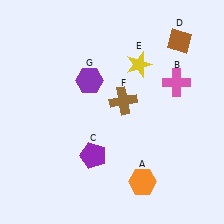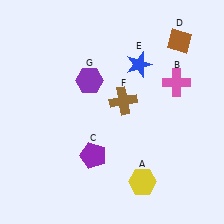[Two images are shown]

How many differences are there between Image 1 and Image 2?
There are 2 differences between the two images.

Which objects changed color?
A changed from orange to yellow. E changed from yellow to blue.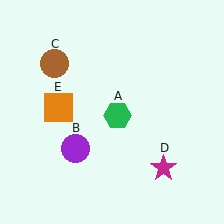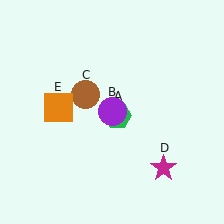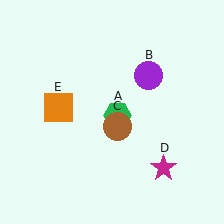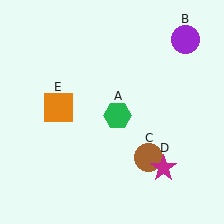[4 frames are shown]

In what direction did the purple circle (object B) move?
The purple circle (object B) moved up and to the right.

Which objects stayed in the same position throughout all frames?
Green hexagon (object A) and magenta star (object D) and orange square (object E) remained stationary.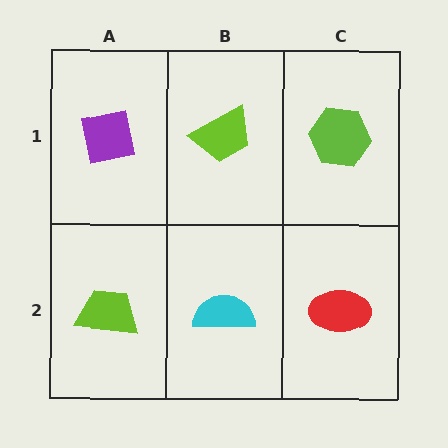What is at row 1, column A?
A purple square.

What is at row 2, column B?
A cyan semicircle.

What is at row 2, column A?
A lime trapezoid.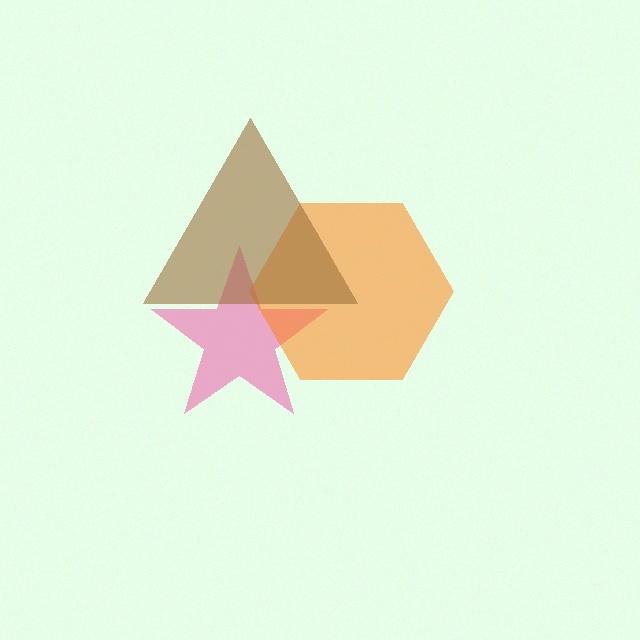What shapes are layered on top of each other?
The layered shapes are: a pink star, an orange hexagon, a brown triangle.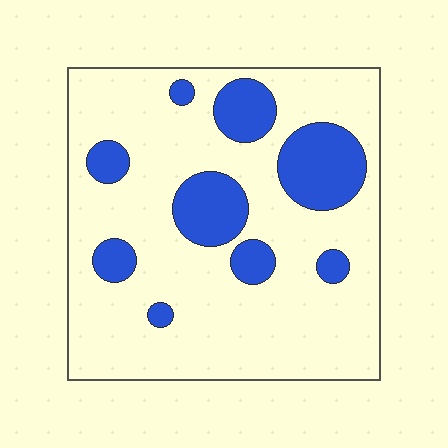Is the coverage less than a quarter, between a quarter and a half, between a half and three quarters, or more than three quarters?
Less than a quarter.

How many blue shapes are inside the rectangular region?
9.